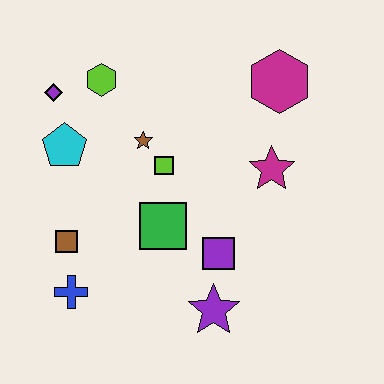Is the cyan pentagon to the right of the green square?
No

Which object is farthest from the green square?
The magenta hexagon is farthest from the green square.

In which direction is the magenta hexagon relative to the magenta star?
The magenta hexagon is above the magenta star.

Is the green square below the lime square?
Yes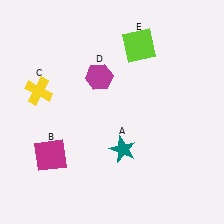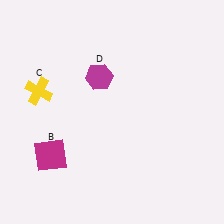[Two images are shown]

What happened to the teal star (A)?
The teal star (A) was removed in Image 2. It was in the bottom-right area of Image 1.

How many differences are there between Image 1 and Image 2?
There are 2 differences between the two images.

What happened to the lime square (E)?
The lime square (E) was removed in Image 2. It was in the top-right area of Image 1.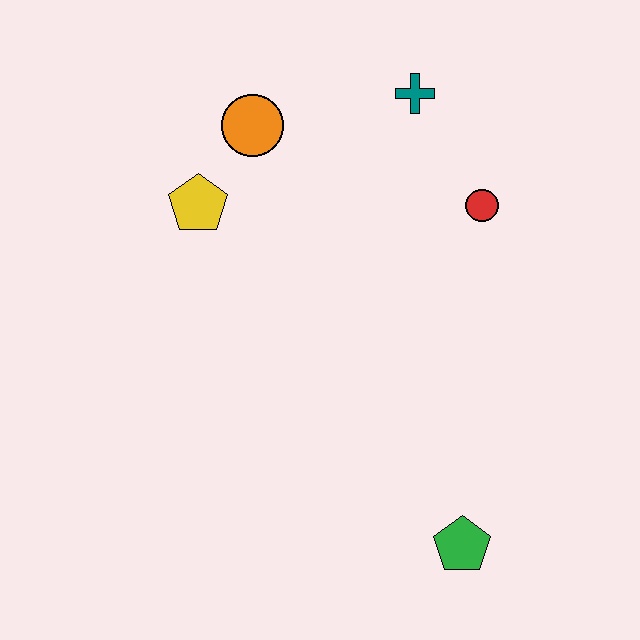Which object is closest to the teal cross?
The red circle is closest to the teal cross.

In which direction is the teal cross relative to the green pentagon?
The teal cross is above the green pentagon.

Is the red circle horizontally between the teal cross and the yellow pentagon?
No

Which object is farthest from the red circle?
The green pentagon is farthest from the red circle.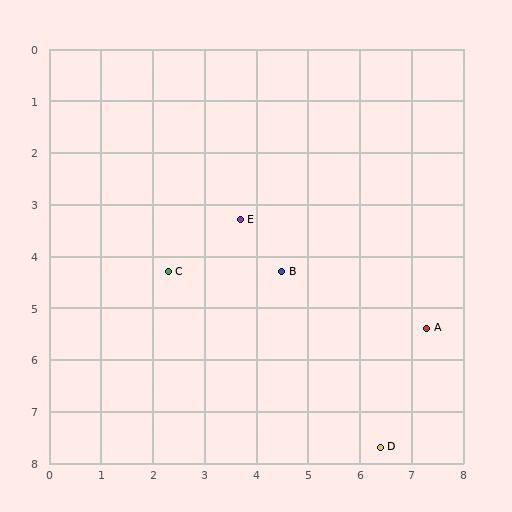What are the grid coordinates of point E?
Point E is at approximately (3.7, 3.3).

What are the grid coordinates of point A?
Point A is at approximately (7.3, 5.4).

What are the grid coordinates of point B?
Point B is at approximately (4.5, 4.3).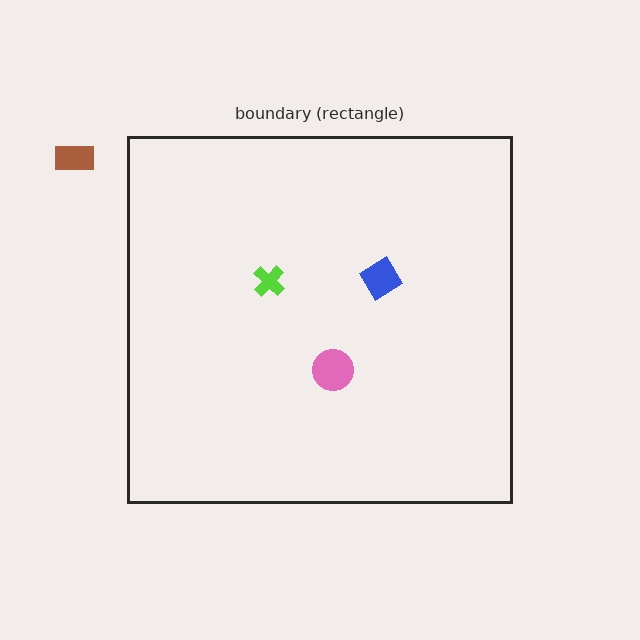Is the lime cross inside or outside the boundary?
Inside.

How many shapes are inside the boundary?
3 inside, 1 outside.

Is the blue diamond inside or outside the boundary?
Inside.